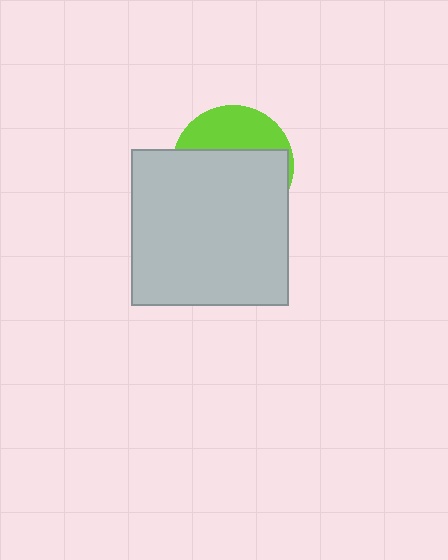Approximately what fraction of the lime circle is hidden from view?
Roughly 66% of the lime circle is hidden behind the light gray square.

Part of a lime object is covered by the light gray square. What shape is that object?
It is a circle.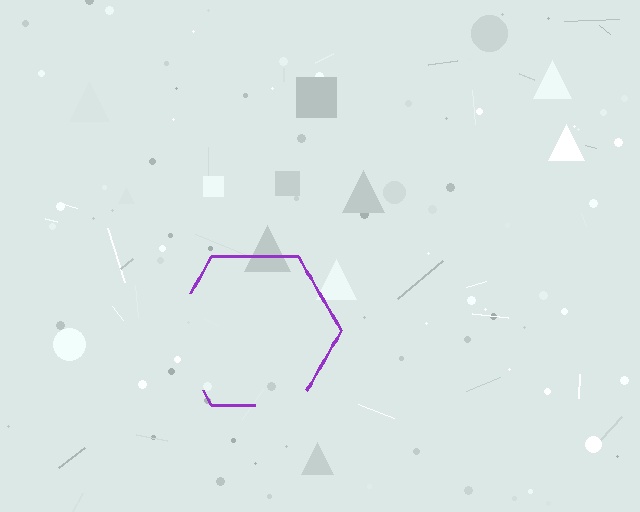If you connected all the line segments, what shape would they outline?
They would outline a hexagon.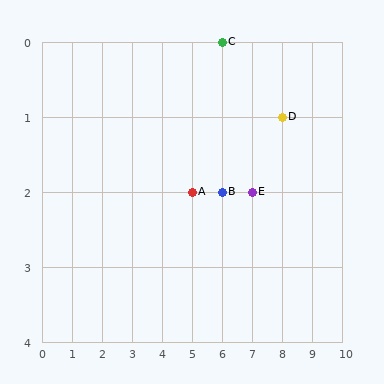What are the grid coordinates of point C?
Point C is at grid coordinates (6, 0).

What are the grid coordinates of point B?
Point B is at grid coordinates (6, 2).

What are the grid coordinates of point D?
Point D is at grid coordinates (8, 1).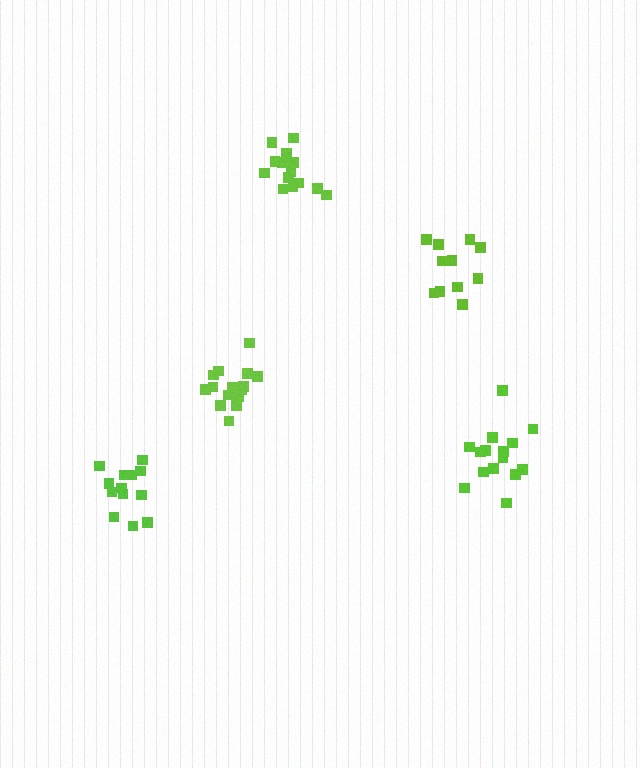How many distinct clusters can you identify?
There are 5 distinct clusters.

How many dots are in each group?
Group 1: 11 dots, Group 2: 14 dots, Group 3: 15 dots, Group 4: 16 dots, Group 5: 13 dots (69 total).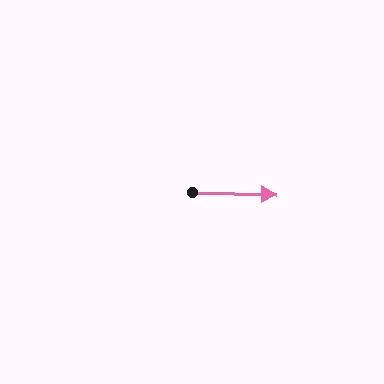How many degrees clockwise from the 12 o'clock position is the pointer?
Approximately 92 degrees.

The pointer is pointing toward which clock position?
Roughly 3 o'clock.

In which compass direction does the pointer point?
East.